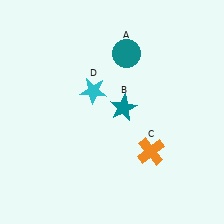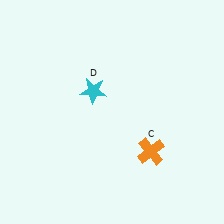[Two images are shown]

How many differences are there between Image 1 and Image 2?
There are 2 differences between the two images.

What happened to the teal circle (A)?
The teal circle (A) was removed in Image 2. It was in the top-right area of Image 1.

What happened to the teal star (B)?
The teal star (B) was removed in Image 2. It was in the top-right area of Image 1.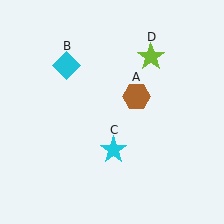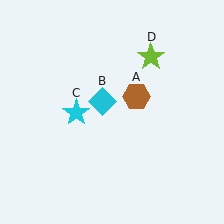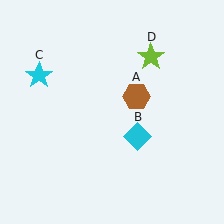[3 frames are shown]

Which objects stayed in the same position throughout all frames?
Brown hexagon (object A) and lime star (object D) remained stationary.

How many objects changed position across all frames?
2 objects changed position: cyan diamond (object B), cyan star (object C).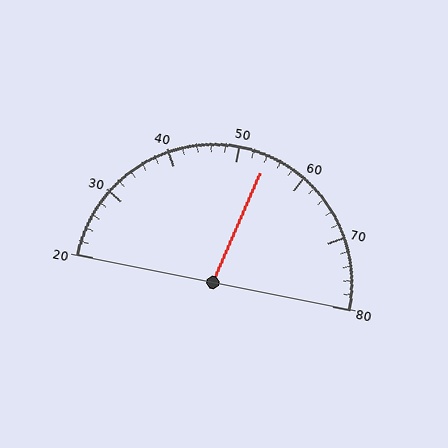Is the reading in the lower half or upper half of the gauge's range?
The reading is in the upper half of the range (20 to 80).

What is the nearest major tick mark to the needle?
The nearest major tick mark is 50.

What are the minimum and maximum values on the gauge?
The gauge ranges from 20 to 80.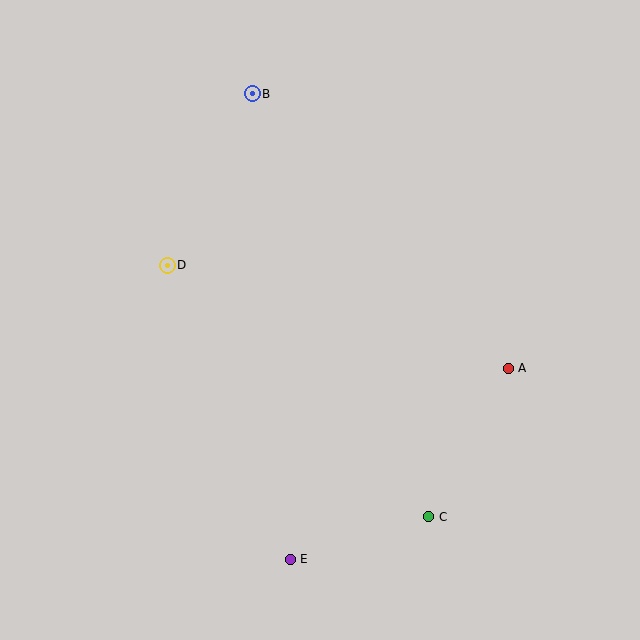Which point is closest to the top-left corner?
Point B is closest to the top-left corner.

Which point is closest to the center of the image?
Point D at (167, 265) is closest to the center.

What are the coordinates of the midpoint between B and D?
The midpoint between B and D is at (210, 179).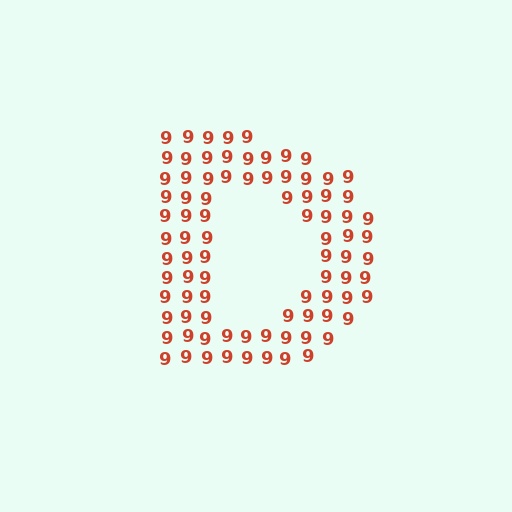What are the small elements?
The small elements are digit 9's.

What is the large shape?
The large shape is the letter D.